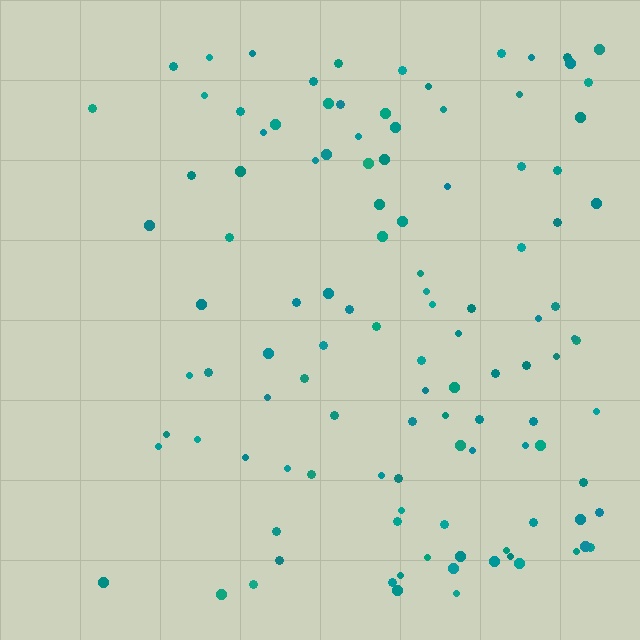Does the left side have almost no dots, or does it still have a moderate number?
Still a moderate number, just noticeably fewer than the right.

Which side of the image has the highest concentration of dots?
The right.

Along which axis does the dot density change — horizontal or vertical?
Horizontal.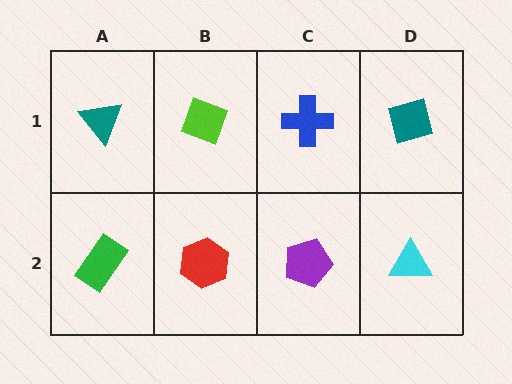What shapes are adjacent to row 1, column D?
A cyan triangle (row 2, column D), a blue cross (row 1, column C).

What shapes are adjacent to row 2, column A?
A teal triangle (row 1, column A), a red hexagon (row 2, column B).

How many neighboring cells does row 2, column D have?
2.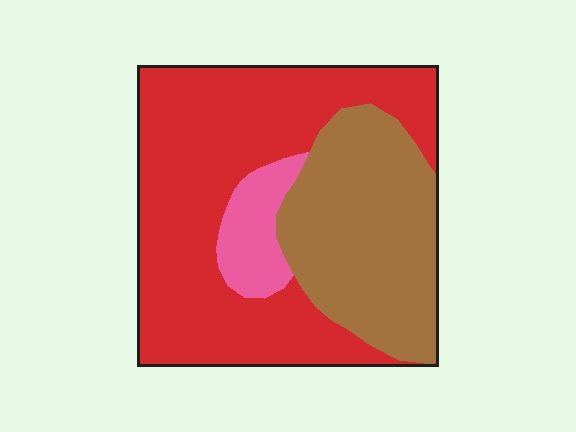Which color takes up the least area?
Pink, at roughly 10%.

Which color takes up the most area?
Red, at roughly 55%.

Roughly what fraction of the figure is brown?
Brown covers about 35% of the figure.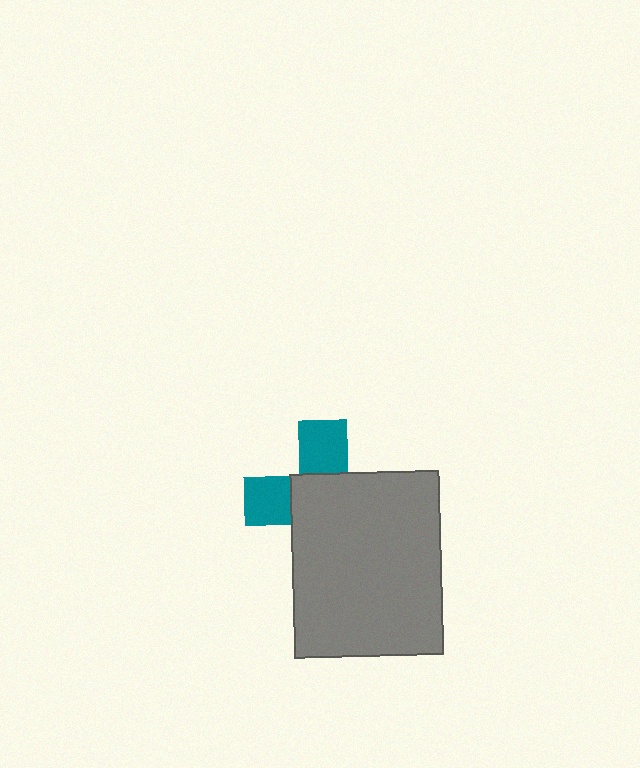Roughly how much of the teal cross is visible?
A small part of it is visible (roughly 37%).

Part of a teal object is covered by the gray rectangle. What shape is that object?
It is a cross.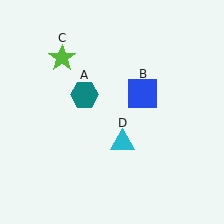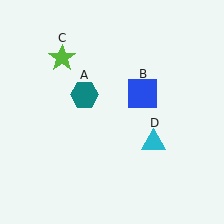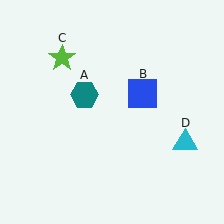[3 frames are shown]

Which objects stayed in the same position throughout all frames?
Teal hexagon (object A) and blue square (object B) and lime star (object C) remained stationary.